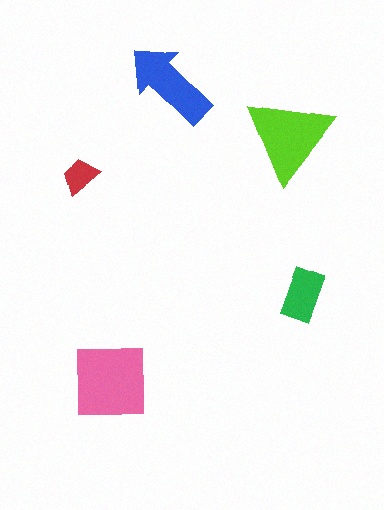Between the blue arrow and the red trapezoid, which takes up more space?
The blue arrow.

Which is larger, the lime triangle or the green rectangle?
The lime triangle.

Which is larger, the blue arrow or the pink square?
The pink square.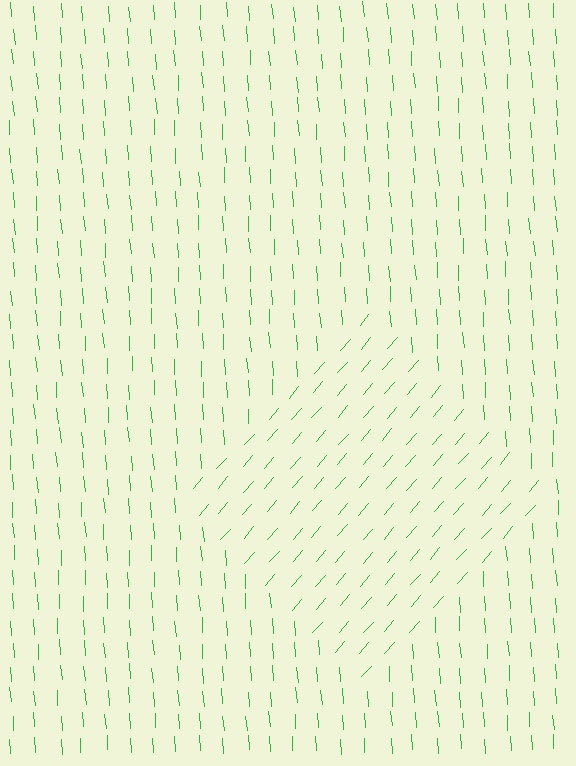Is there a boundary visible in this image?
Yes, there is a texture boundary formed by a change in line orientation.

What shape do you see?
I see a diamond.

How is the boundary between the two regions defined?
The boundary is defined purely by a change in line orientation (approximately 45 degrees difference). All lines are the same color and thickness.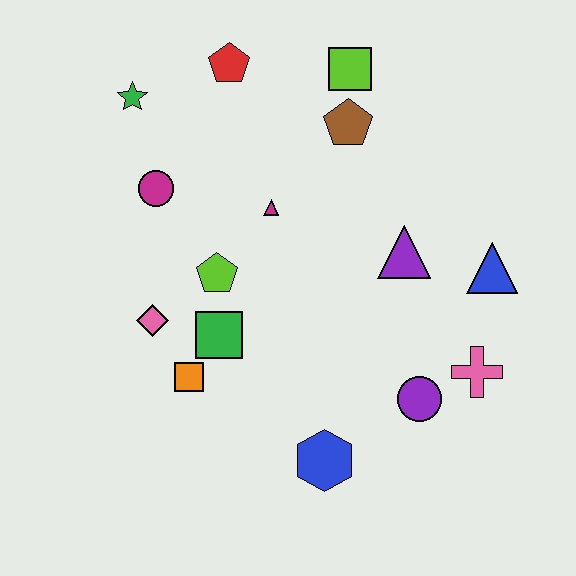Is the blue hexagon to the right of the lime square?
No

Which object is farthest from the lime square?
The blue hexagon is farthest from the lime square.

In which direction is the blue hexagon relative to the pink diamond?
The blue hexagon is to the right of the pink diamond.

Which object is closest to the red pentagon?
The green star is closest to the red pentagon.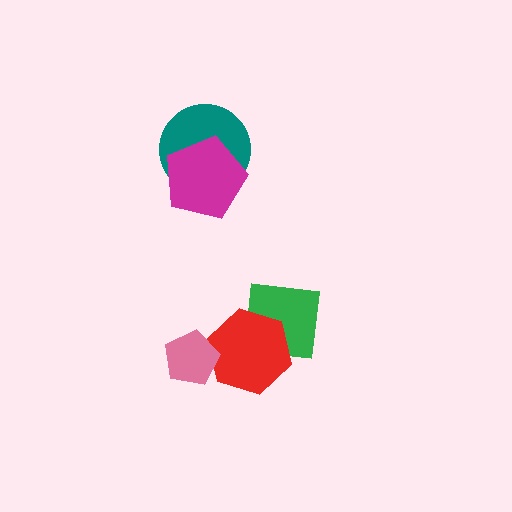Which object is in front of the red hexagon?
The pink pentagon is in front of the red hexagon.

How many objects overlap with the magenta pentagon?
1 object overlaps with the magenta pentagon.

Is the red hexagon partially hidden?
Yes, it is partially covered by another shape.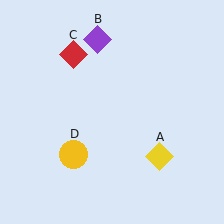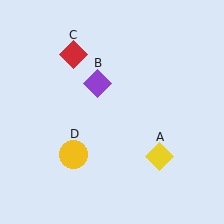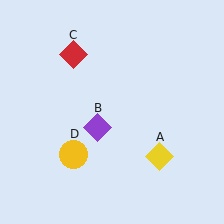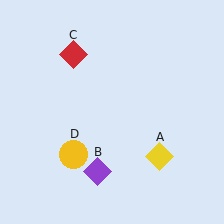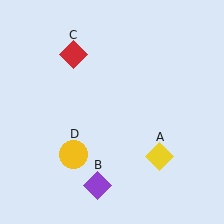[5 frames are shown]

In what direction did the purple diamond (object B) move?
The purple diamond (object B) moved down.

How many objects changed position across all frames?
1 object changed position: purple diamond (object B).